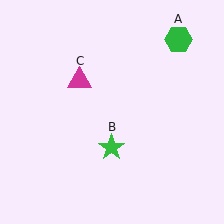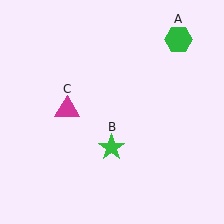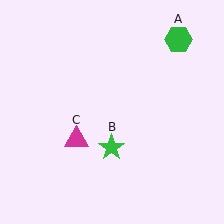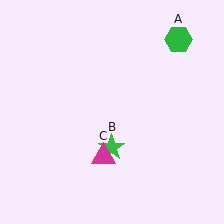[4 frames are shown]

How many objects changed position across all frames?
1 object changed position: magenta triangle (object C).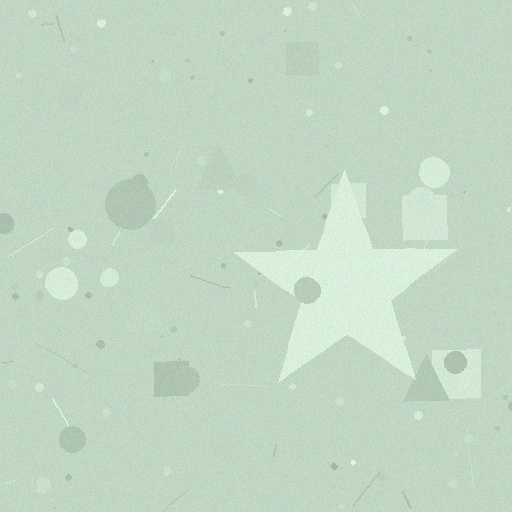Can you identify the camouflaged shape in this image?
The camouflaged shape is a star.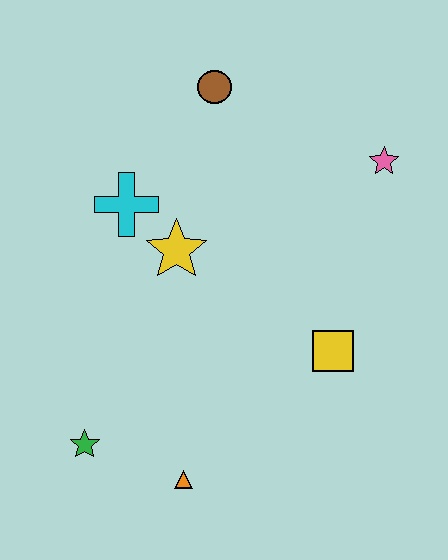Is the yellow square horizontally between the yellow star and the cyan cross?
No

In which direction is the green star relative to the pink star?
The green star is to the left of the pink star.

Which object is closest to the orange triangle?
The green star is closest to the orange triangle.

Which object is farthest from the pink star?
The green star is farthest from the pink star.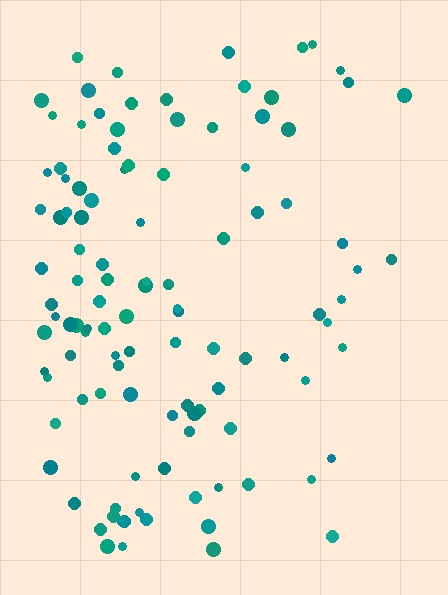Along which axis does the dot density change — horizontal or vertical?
Horizontal.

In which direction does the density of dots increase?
From right to left, with the left side densest.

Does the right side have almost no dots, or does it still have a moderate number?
Still a moderate number, just noticeably fewer than the left.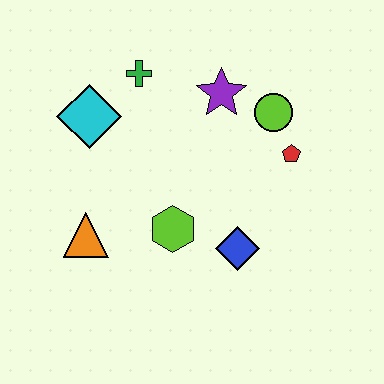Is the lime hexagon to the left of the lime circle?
Yes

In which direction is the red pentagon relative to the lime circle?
The red pentagon is below the lime circle.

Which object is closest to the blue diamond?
The lime hexagon is closest to the blue diamond.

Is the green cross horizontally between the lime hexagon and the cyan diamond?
Yes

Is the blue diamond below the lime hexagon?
Yes